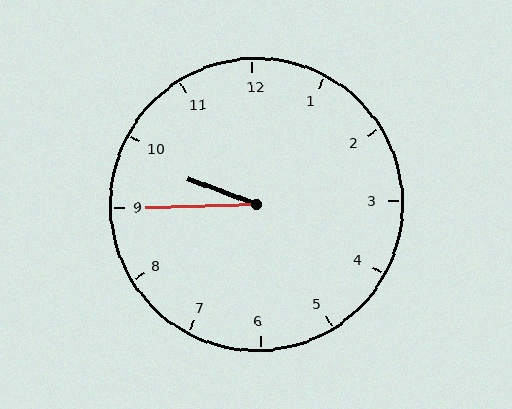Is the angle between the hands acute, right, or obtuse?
It is acute.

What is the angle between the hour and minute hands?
Approximately 22 degrees.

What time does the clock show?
9:45.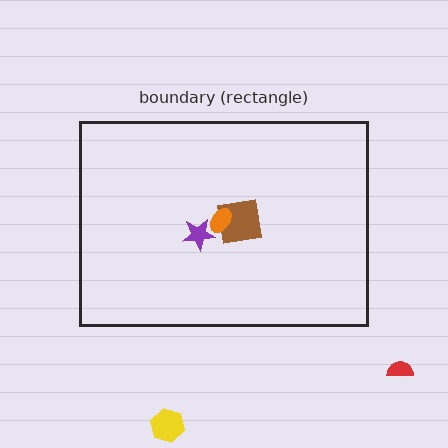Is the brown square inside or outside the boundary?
Inside.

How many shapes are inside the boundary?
3 inside, 2 outside.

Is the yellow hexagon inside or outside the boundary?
Outside.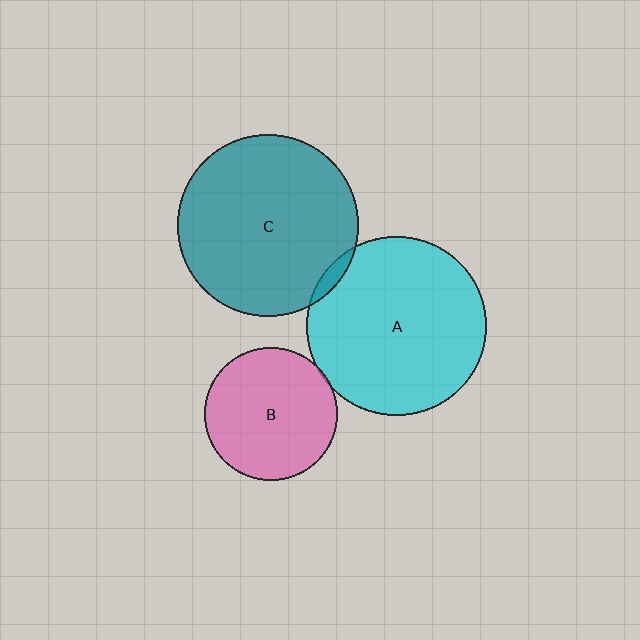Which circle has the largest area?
Circle C (teal).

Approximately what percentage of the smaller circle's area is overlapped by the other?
Approximately 5%.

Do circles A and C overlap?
Yes.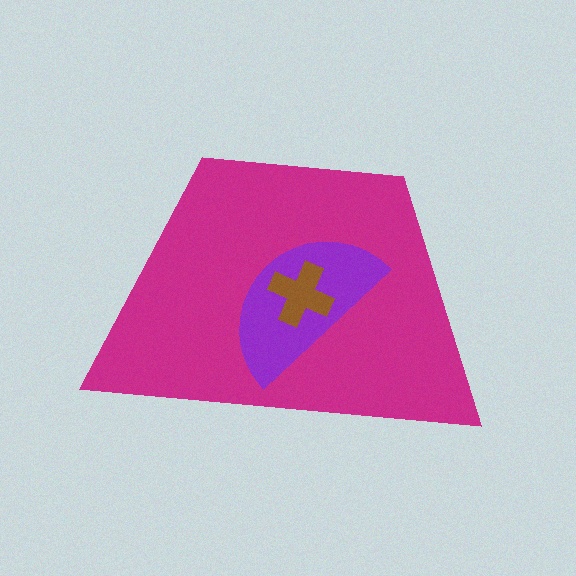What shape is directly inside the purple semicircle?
The brown cross.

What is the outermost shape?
The magenta trapezoid.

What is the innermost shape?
The brown cross.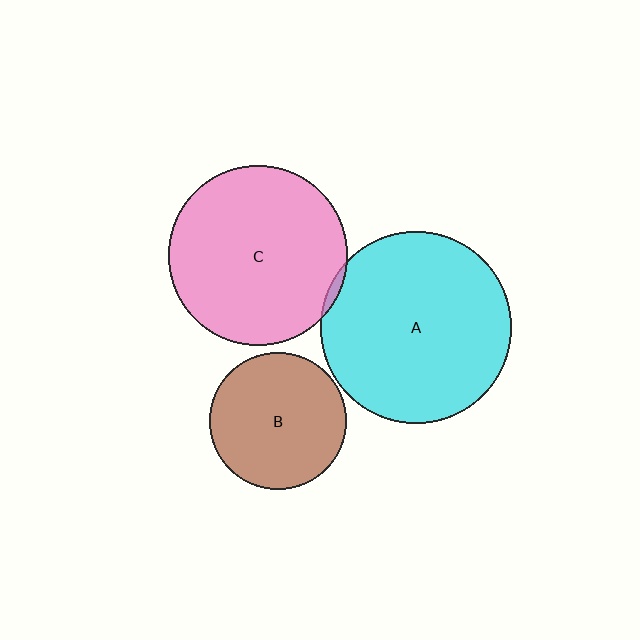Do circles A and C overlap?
Yes.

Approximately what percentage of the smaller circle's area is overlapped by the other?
Approximately 5%.